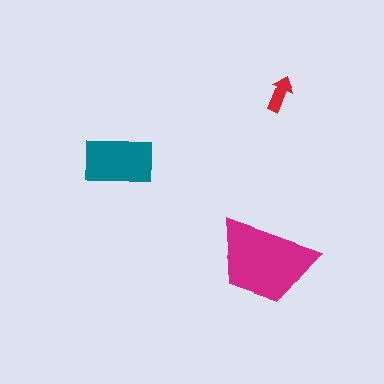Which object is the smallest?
The red arrow.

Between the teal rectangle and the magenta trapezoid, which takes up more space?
The magenta trapezoid.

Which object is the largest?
The magenta trapezoid.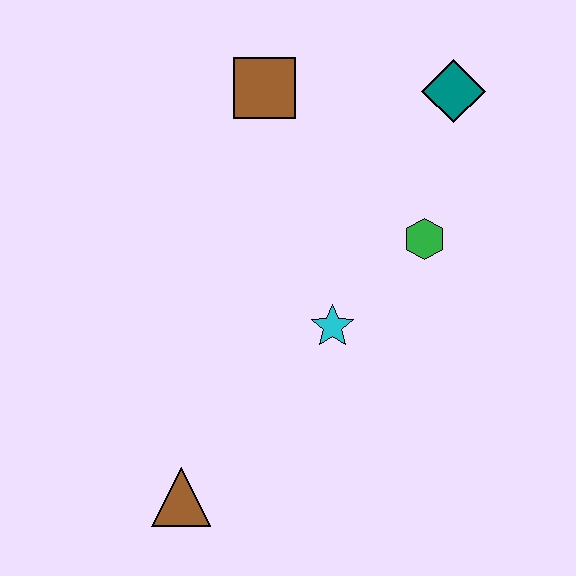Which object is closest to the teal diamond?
The green hexagon is closest to the teal diamond.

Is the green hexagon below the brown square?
Yes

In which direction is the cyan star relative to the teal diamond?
The cyan star is below the teal diamond.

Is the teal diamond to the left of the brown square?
No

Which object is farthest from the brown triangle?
The teal diamond is farthest from the brown triangle.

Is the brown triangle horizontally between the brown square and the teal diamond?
No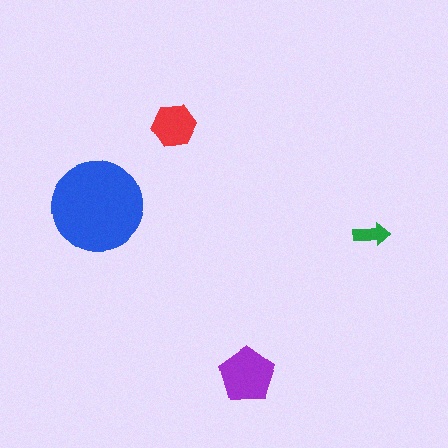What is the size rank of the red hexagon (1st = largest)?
3rd.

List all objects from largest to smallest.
The blue circle, the purple pentagon, the red hexagon, the green arrow.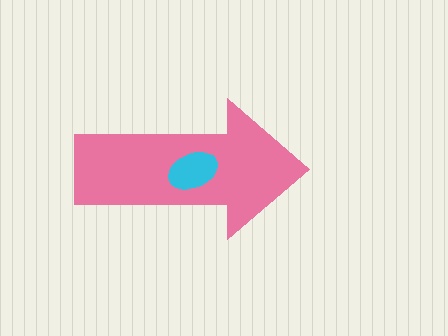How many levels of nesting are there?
2.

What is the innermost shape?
The cyan ellipse.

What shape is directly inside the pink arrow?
The cyan ellipse.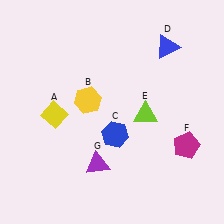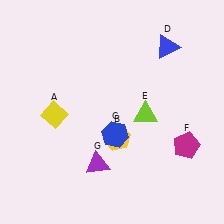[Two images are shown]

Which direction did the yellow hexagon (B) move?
The yellow hexagon (B) moved down.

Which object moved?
The yellow hexagon (B) moved down.